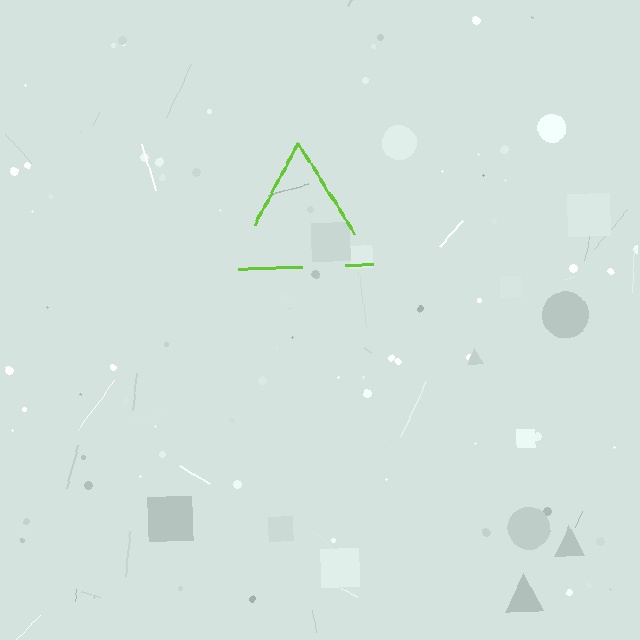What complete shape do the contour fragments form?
The contour fragments form a triangle.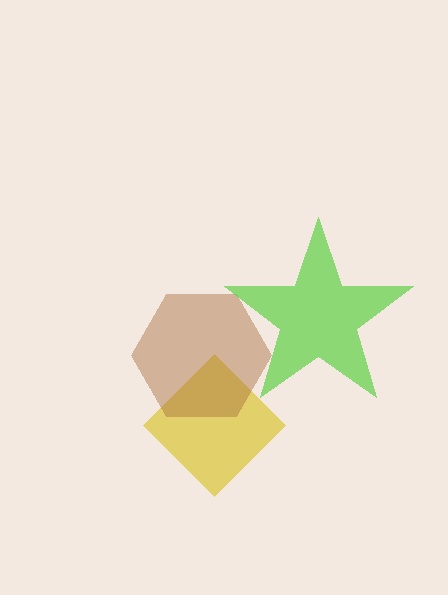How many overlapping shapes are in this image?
There are 3 overlapping shapes in the image.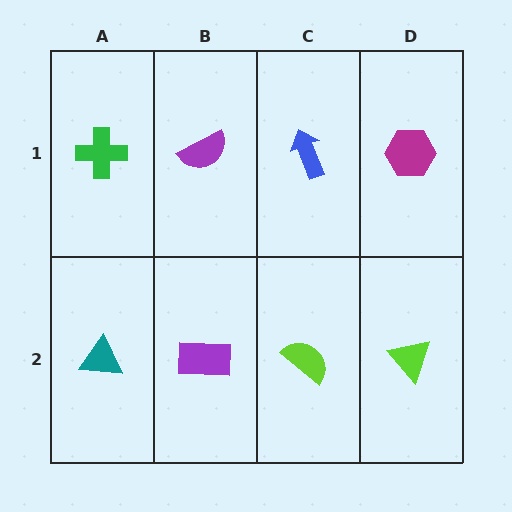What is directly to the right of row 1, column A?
A purple semicircle.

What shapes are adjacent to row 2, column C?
A blue arrow (row 1, column C), a purple rectangle (row 2, column B), a lime triangle (row 2, column D).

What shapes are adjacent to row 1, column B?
A purple rectangle (row 2, column B), a green cross (row 1, column A), a blue arrow (row 1, column C).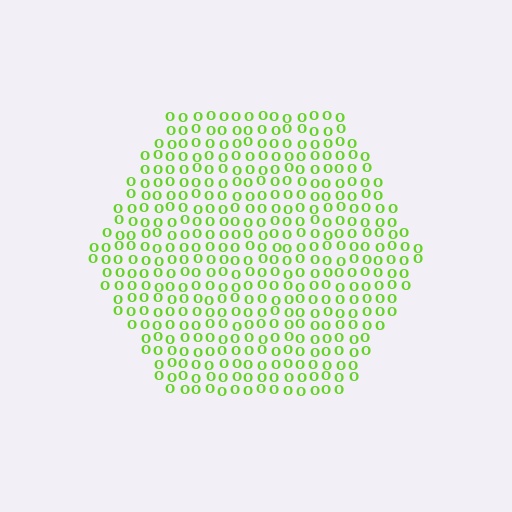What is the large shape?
The large shape is a hexagon.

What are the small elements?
The small elements are letter O's.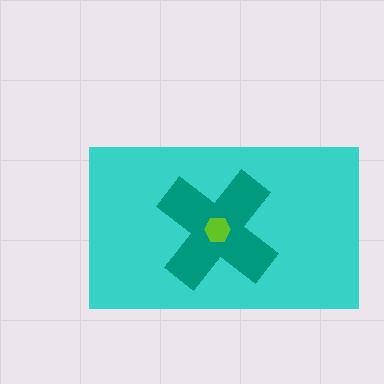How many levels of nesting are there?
3.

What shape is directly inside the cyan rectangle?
The teal cross.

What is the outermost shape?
The cyan rectangle.